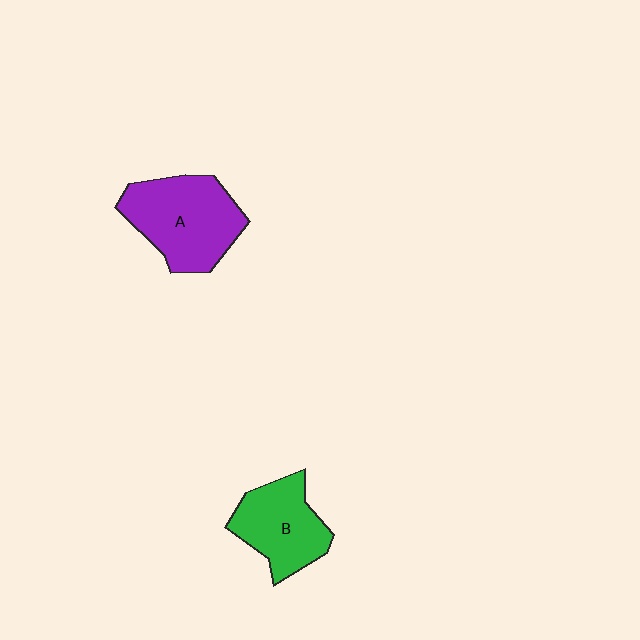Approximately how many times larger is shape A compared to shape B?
Approximately 1.3 times.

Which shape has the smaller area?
Shape B (green).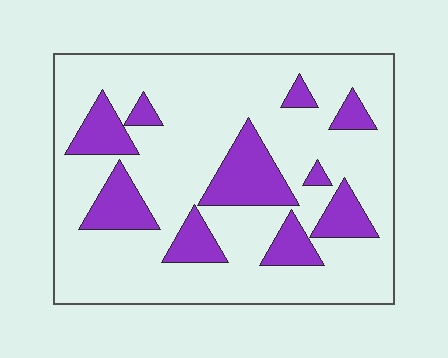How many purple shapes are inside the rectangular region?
10.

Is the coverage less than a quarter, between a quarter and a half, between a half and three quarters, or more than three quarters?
Less than a quarter.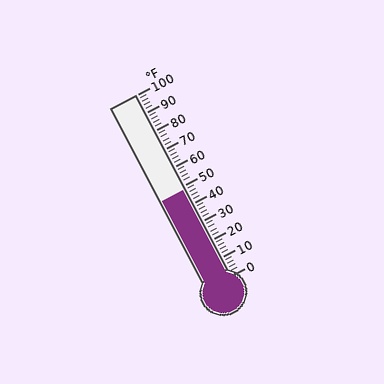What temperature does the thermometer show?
The thermometer shows approximately 48°F.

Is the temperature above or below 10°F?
The temperature is above 10°F.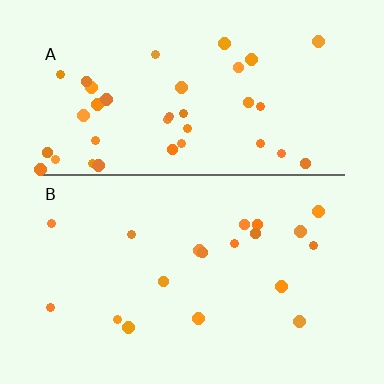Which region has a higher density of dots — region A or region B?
A (the top).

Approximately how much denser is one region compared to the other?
Approximately 2.1× — region A over region B.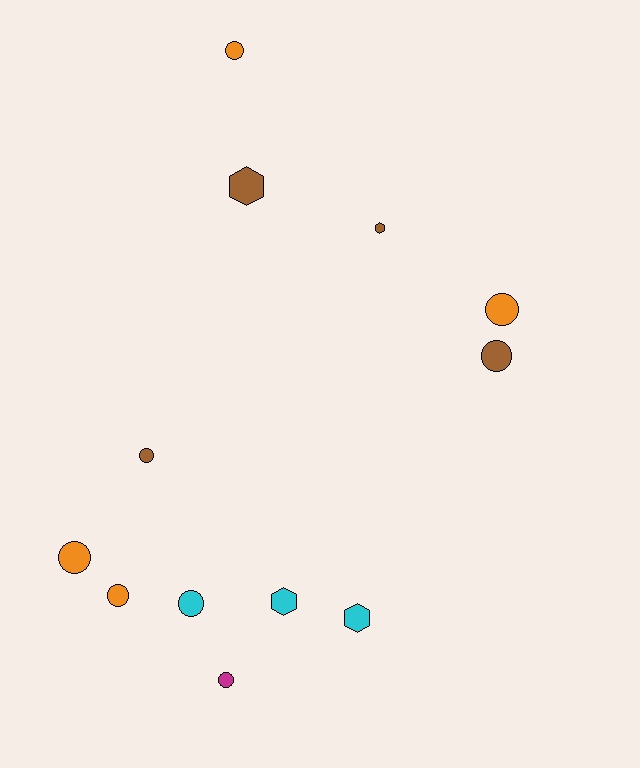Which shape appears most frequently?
Circle, with 8 objects.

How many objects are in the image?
There are 12 objects.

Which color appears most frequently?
Orange, with 4 objects.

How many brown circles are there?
There are 2 brown circles.